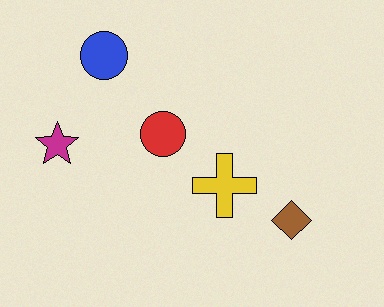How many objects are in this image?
There are 5 objects.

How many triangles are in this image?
There are no triangles.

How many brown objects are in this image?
There is 1 brown object.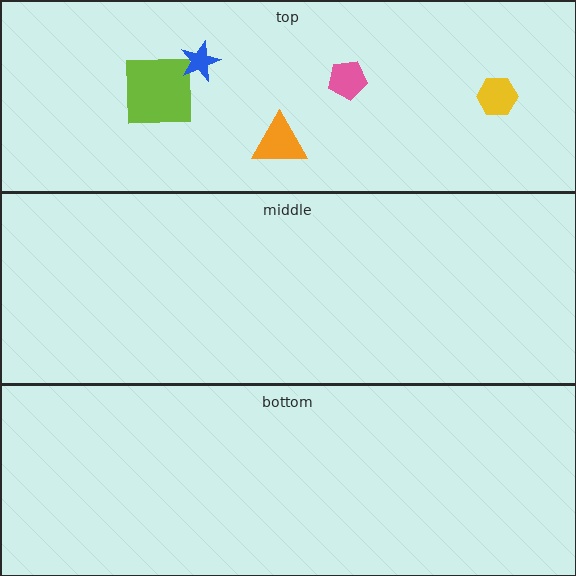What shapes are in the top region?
The lime square, the blue star, the yellow hexagon, the orange triangle, the pink pentagon.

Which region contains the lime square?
The top region.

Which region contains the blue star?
The top region.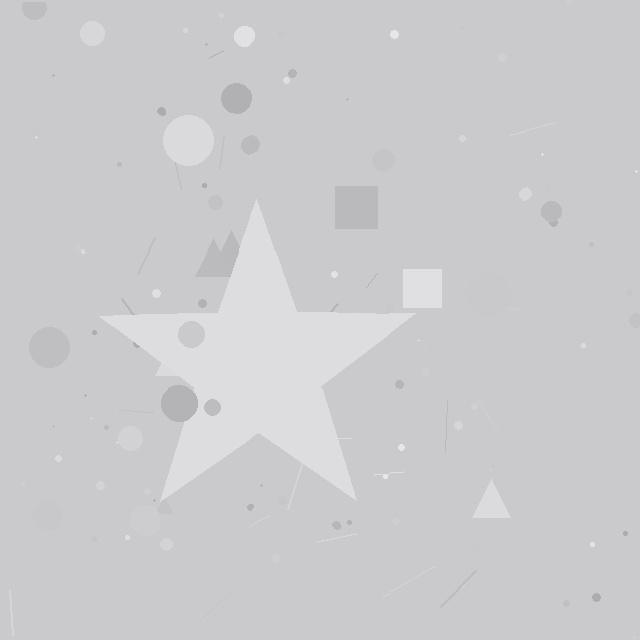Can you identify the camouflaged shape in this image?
The camouflaged shape is a star.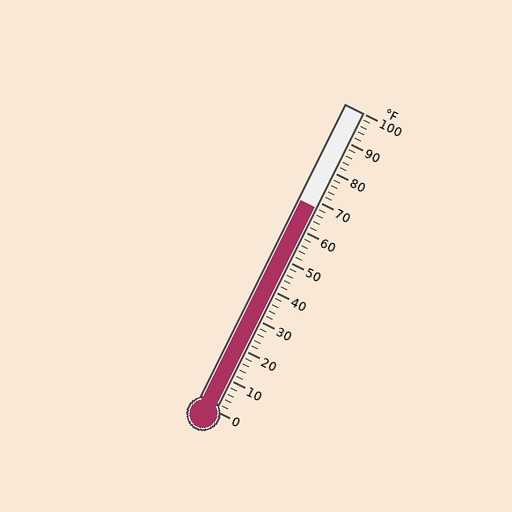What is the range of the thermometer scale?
The thermometer scale ranges from 0°F to 100°F.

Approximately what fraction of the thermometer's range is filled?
The thermometer is filled to approximately 70% of its range.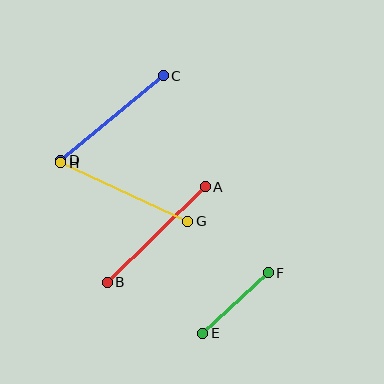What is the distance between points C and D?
The distance is approximately 133 pixels.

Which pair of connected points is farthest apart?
Points G and H are farthest apart.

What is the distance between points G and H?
The distance is approximately 140 pixels.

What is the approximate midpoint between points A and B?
The midpoint is at approximately (156, 234) pixels.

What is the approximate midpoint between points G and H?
The midpoint is at approximately (124, 192) pixels.